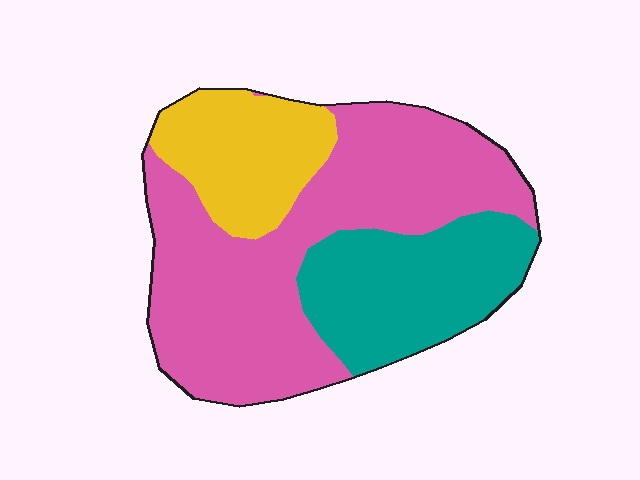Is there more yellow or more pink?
Pink.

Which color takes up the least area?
Yellow, at roughly 20%.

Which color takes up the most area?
Pink, at roughly 55%.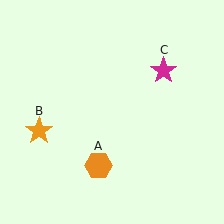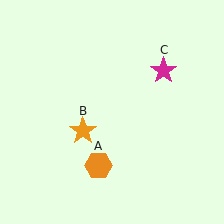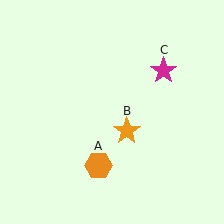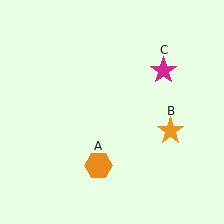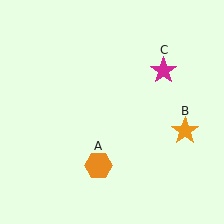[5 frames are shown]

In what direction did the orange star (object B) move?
The orange star (object B) moved right.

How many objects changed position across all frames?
1 object changed position: orange star (object B).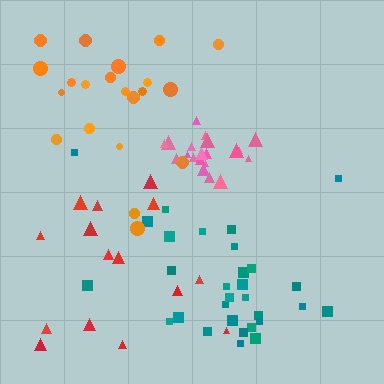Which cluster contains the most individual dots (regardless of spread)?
Teal (30).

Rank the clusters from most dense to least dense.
pink, teal, orange, red.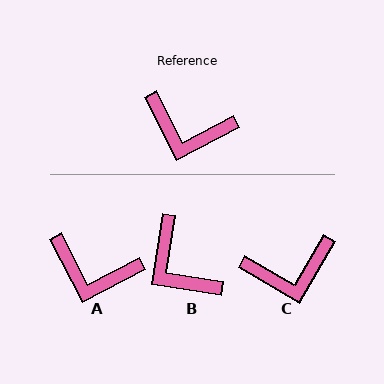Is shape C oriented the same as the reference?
No, it is off by about 33 degrees.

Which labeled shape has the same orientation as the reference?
A.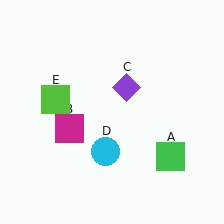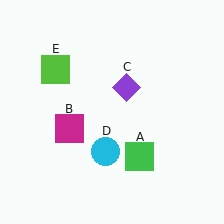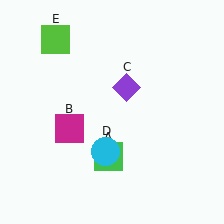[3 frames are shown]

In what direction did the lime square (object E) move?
The lime square (object E) moved up.